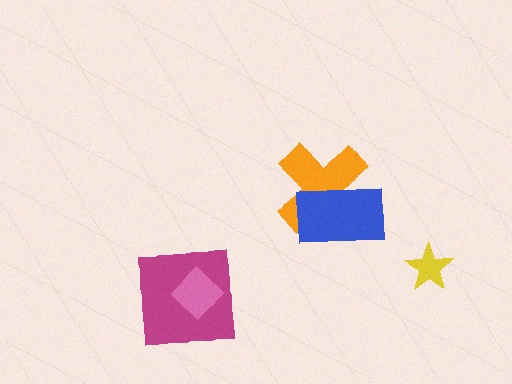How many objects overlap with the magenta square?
1 object overlaps with the magenta square.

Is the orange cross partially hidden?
Yes, it is partially covered by another shape.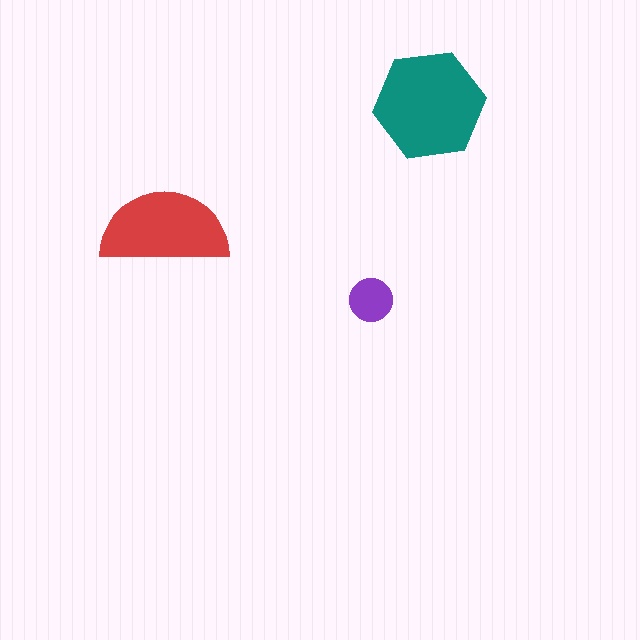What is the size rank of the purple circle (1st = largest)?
3rd.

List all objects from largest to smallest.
The teal hexagon, the red semicircle, the purple circle.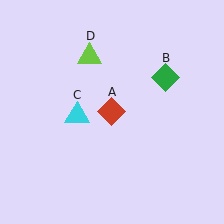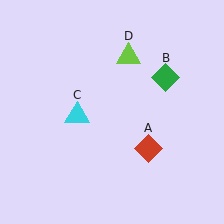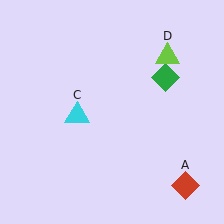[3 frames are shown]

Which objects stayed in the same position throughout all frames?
Green diamond (object B) and cyan triangle (object C) remained stationary.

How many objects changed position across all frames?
2 objects changed position: red diamond (object A), lime triangle (object D).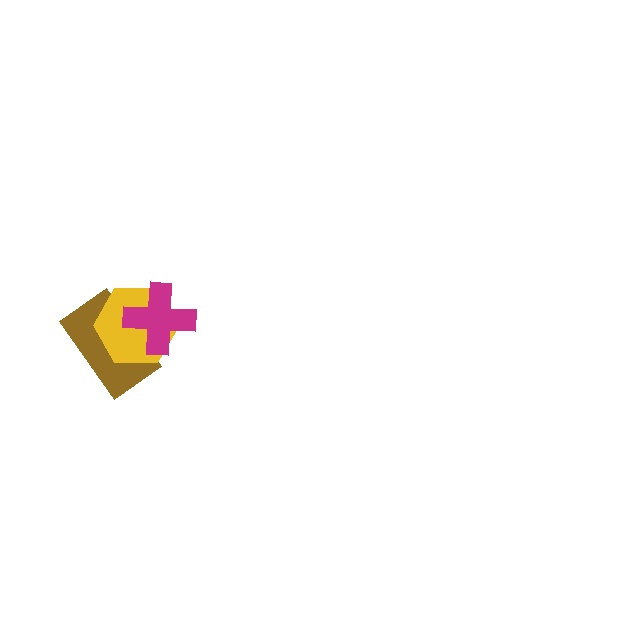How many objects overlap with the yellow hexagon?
2 objects overlap with the yellow hexagon.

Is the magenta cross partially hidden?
No, no other shape covers it.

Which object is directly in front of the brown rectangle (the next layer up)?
The yellow hexagon is directly in front of the brown rectangle.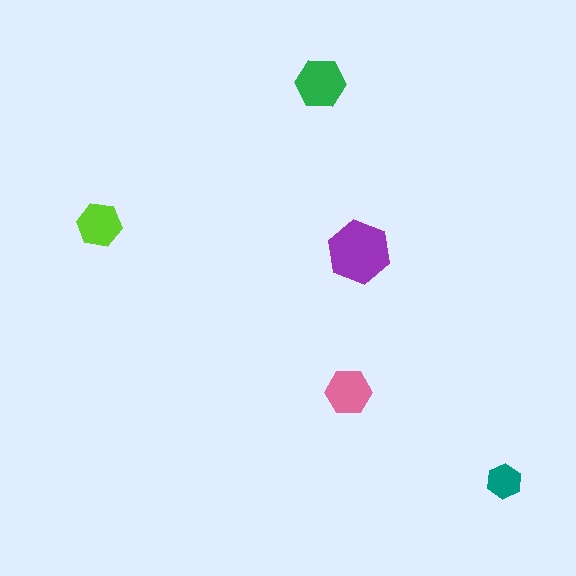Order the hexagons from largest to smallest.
the purple one, the green one, the pink one, the lime one, the teal one.